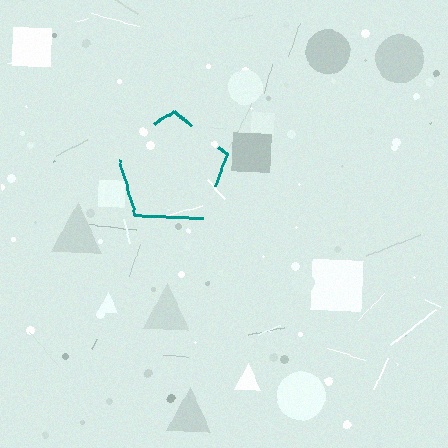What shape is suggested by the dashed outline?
The dashed outline suggests a pentagon.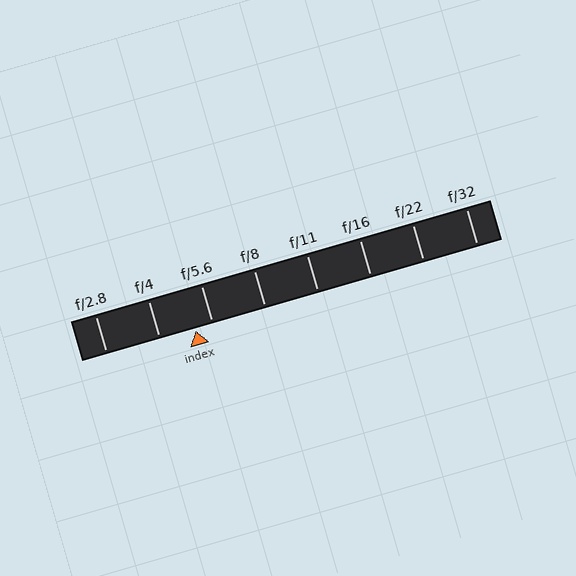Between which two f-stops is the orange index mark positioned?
The index mark is between f/4 and f/5.6.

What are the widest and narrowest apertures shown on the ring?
The widest aperture shown is f/2.8 and the narrowest is f/32.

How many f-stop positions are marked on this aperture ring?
There are 8 f-stop positions marked.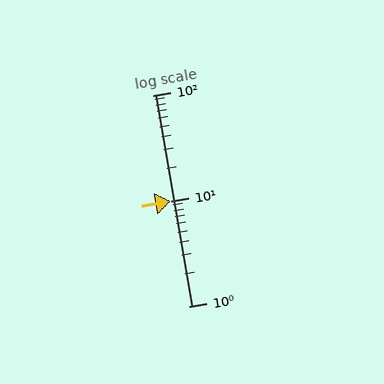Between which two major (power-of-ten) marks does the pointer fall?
The pointer is between 10 and 100.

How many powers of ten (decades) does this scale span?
The scale spans 2 decades, from 1 to 100.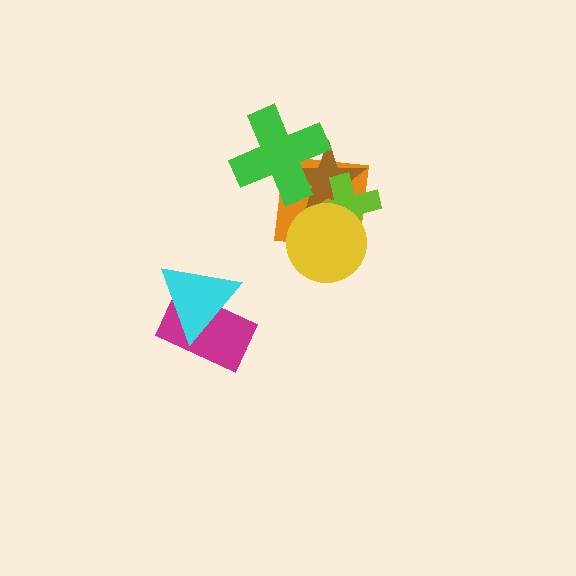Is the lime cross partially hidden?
Yes, it is partially covered by another shape.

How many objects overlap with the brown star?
4 objects overlap with the brown star.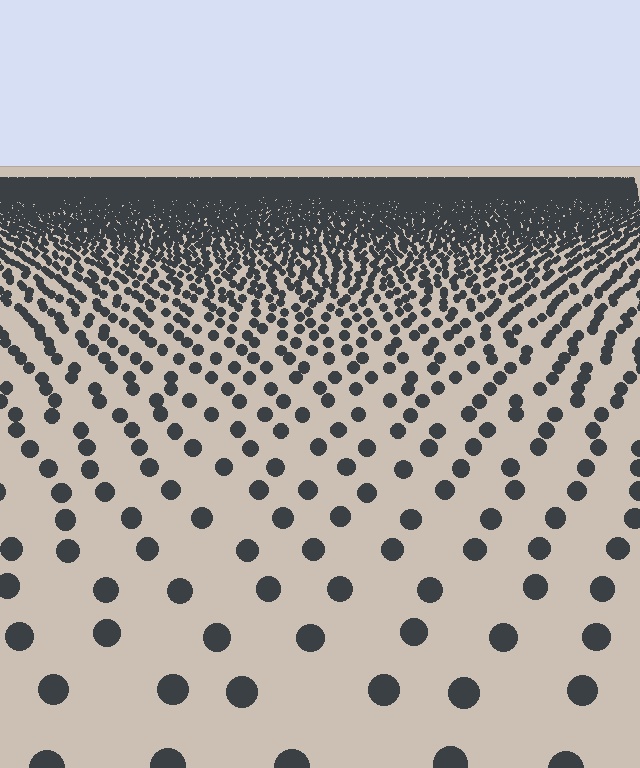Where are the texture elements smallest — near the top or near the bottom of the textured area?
Near the top.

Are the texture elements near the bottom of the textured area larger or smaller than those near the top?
Larger. Near the bottom, elements are closer to the viewer and appear at a bigger on-screen size.